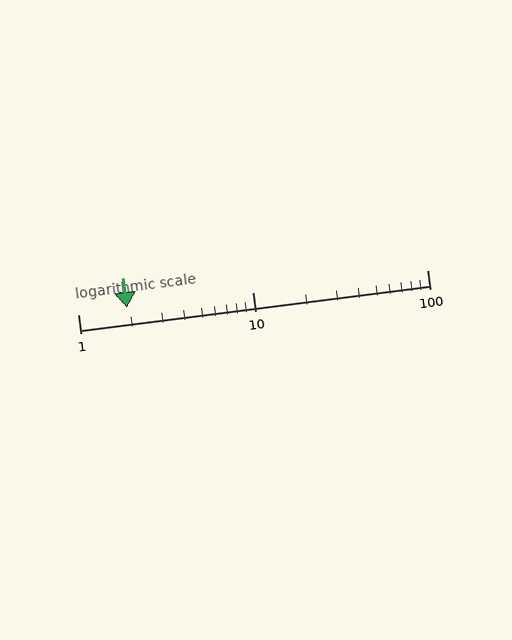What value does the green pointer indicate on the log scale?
The pointer indicates approximately 1.9.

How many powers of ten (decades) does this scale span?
The scale spans 2 decades, from 1 to 100.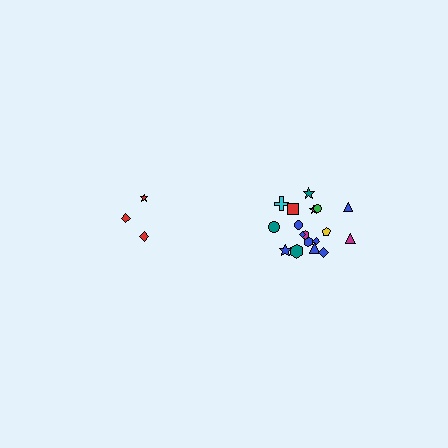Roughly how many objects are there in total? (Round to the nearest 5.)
Roughly 20 objects in total.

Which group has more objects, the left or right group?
The right group.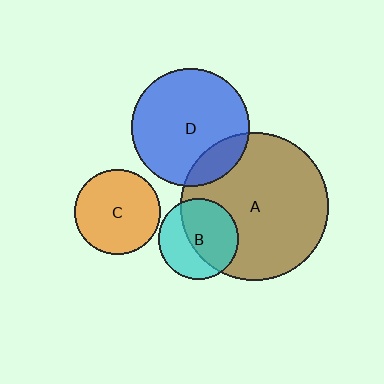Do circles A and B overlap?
Yes.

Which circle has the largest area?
Circle A (brown).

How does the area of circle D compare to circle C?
Approximately 1.9 times.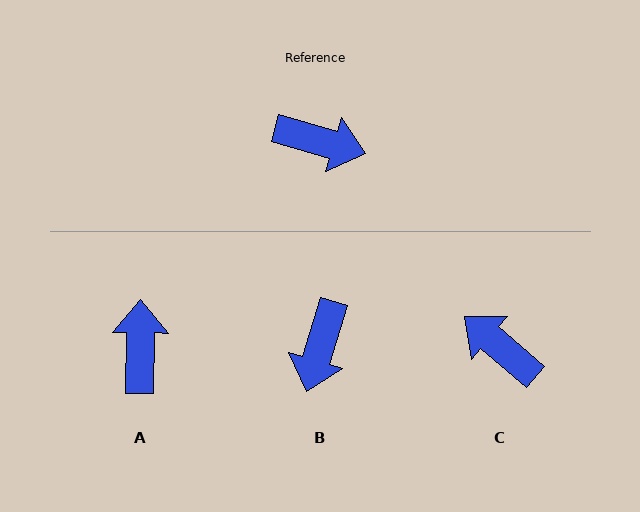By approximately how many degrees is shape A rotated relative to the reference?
Approximately 105 degrees counter-clockwise.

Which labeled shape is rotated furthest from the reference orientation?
C, about 156 degrees away.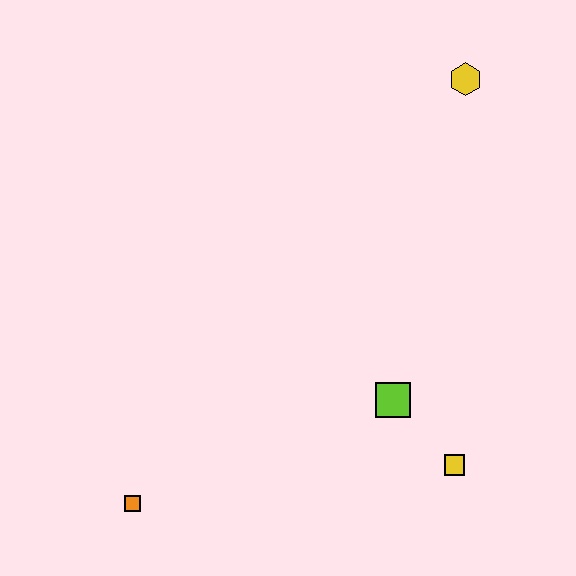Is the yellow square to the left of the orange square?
No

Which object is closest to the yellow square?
The lime square is closest to the yellow square.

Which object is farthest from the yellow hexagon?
The orange square is farthest from the yellow hexagon.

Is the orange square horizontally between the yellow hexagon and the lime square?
No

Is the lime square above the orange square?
Yes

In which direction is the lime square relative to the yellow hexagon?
The lime square is below the yellow hexagon.